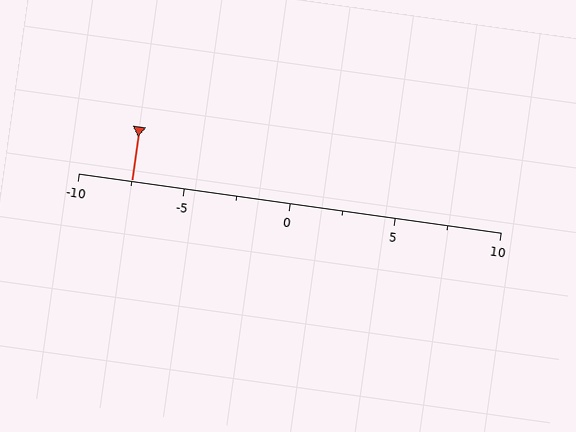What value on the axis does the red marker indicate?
The marker indicates approximately -7.5.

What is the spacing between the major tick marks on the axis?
The major ticks are spaced 5 apart.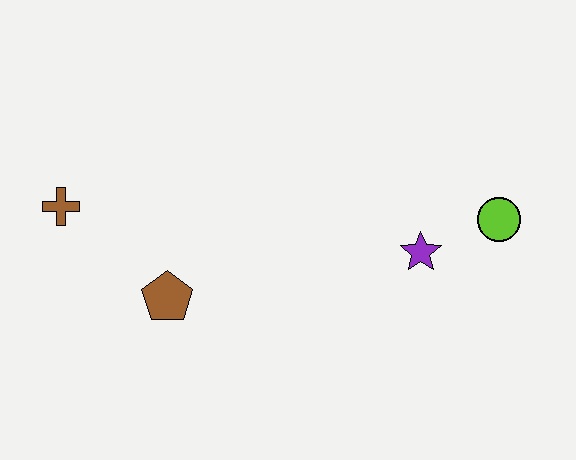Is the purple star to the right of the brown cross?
Yes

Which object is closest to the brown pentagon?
The brown cross is closest to the brown pentagon.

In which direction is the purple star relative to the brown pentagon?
The purple star is to the right of the brown pentagon.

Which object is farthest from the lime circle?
The brown cross is farthest from the lime circle.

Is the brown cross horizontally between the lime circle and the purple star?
No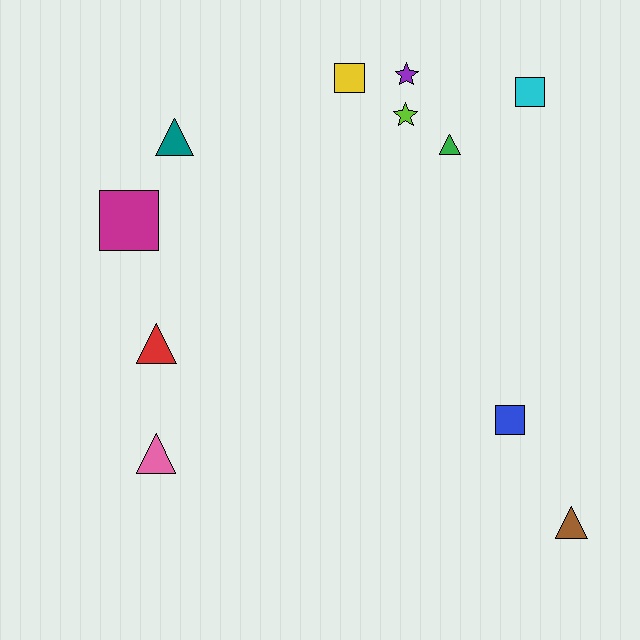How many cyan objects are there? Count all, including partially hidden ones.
There is 1 cyan object.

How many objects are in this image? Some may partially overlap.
There are 11 objects.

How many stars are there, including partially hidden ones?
There are 2 stars.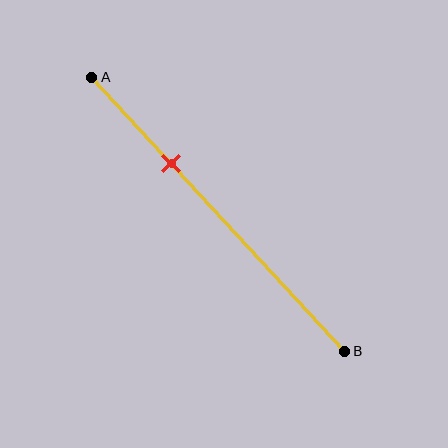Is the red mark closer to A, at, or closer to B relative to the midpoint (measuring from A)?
The red mark is closer to point A than the midpoint of segment AB.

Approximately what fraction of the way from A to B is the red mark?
The red mark is approximately 30% of the way from A to B.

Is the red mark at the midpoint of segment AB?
No, the mark is at about 30% from A, not at the 50% midpoint.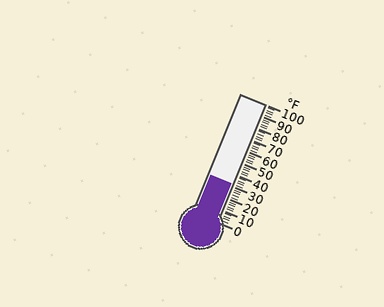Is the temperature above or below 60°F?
The temperature is below 60°F.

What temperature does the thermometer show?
The thermometer shows approximately 32°F.